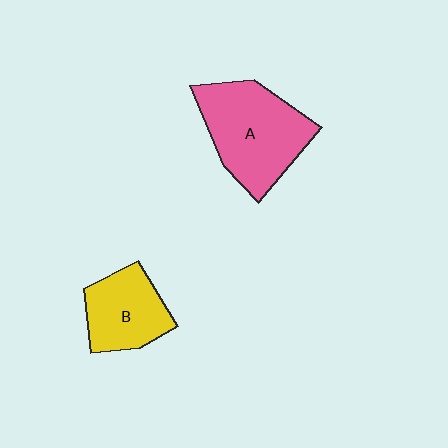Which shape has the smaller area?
Shape B (yellow).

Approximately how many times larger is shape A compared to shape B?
Approximately 1.5 times.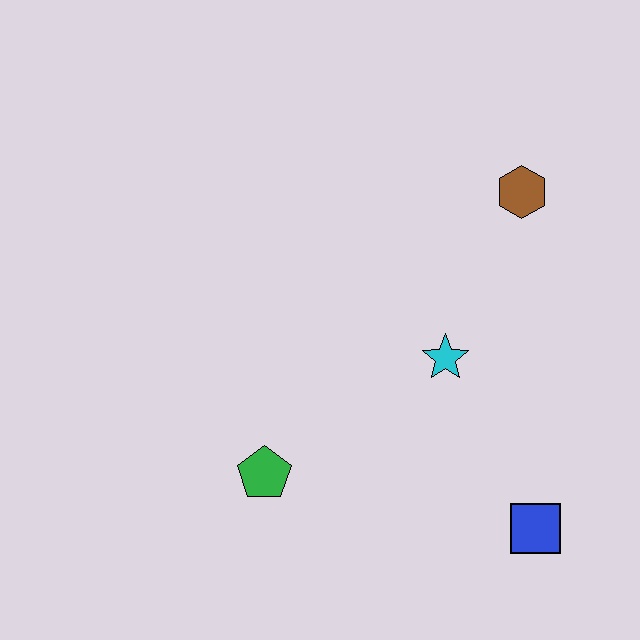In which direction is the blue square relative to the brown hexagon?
The blue square is below the brown hexagon.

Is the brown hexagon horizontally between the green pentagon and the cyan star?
No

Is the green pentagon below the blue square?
No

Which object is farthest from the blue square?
The brown hexagon is farthest from the blue square.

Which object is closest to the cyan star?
The brown hexagon is closest to the cyan star.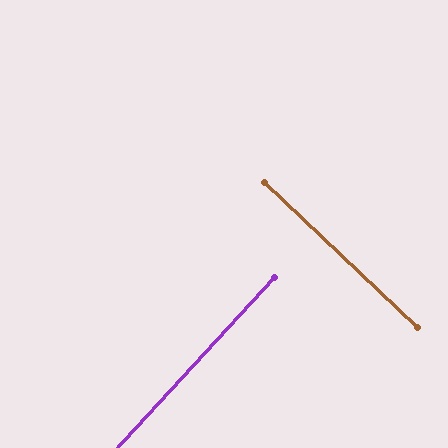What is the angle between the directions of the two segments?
Approximately 89 degrees.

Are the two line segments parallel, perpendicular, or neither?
Perpendicular — they meet at approximately 89°.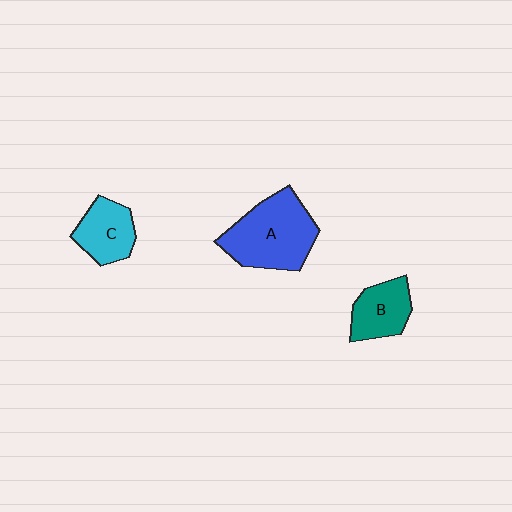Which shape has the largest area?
Shape A (blue).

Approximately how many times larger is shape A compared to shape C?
Approximately 1.8 times.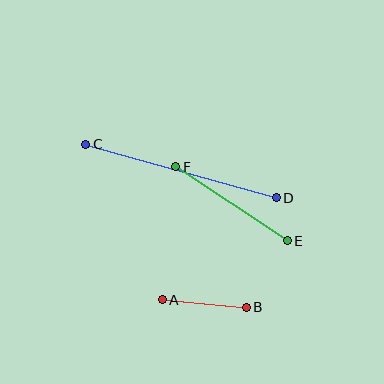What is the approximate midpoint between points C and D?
The midpoint is at approximately (181, 171) pixels.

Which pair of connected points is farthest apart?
Points C and D are farthest apart.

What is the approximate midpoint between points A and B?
The midpoint is at approximately (204, 303) pixels.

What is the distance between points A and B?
The distance is approximately 84 pixels.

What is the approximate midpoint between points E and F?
The midpoint is at approximately (231, 204) pixels.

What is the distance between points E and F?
The distance is approximately 134 pixels.